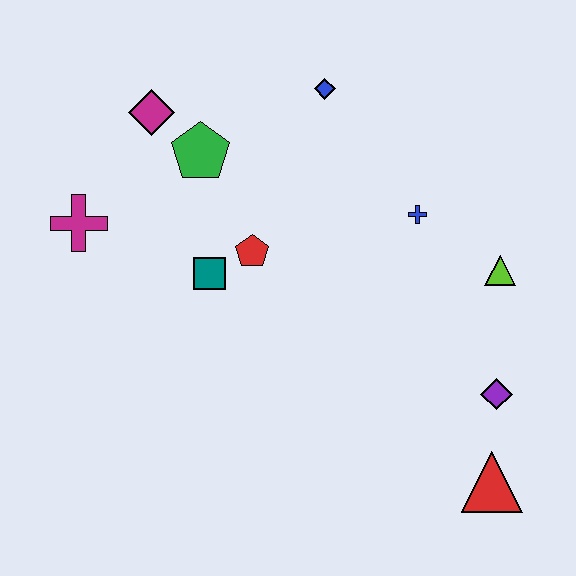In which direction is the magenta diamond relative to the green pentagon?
The magenta diamond is to the left of the green pentagon.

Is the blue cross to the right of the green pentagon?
Yes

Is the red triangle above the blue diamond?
No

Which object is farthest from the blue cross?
The magenta cross is farthest from the blue cross.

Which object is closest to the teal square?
The red pentagon is closest to the teal square.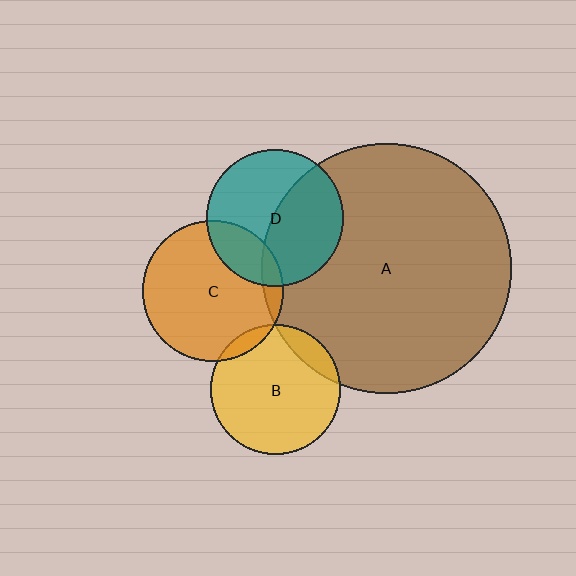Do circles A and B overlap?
Yes.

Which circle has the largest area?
Circle A (brown).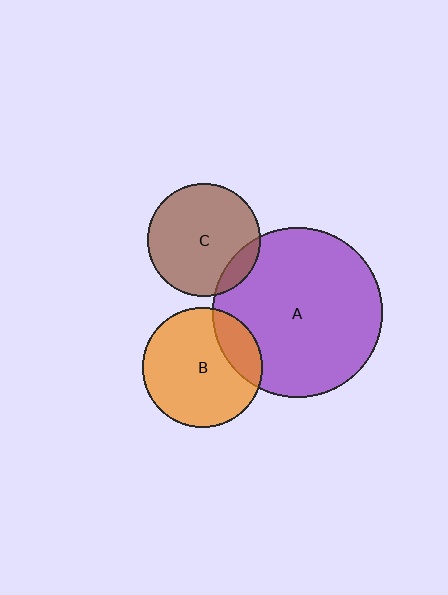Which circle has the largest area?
Circle A (purple).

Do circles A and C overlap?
Yes.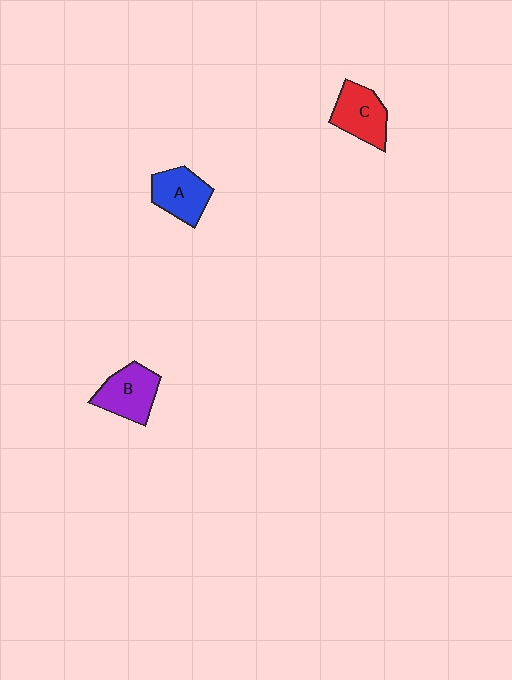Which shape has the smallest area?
Shape A (blue).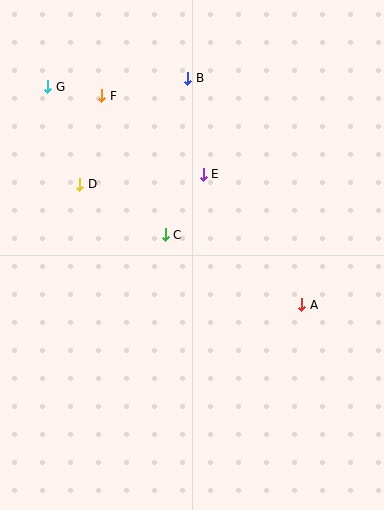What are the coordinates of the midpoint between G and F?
The midpoint between G and F is at (75, 91).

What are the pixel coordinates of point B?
Point B is at (188, 78).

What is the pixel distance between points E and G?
The distance between E and G is 178 pixels.